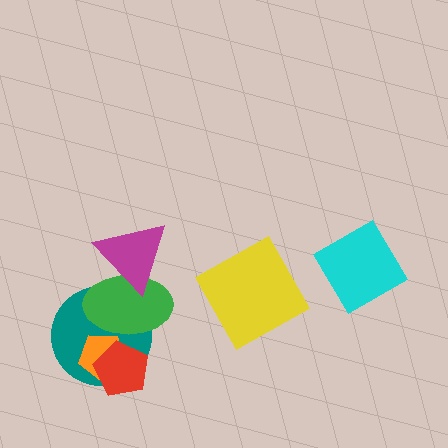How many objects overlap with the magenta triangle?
1 object overlaps with the magenta triangle.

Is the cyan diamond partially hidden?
No, no other shape covers it.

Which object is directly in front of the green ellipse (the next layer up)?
The red pentagon is directly in front of the green ellipse.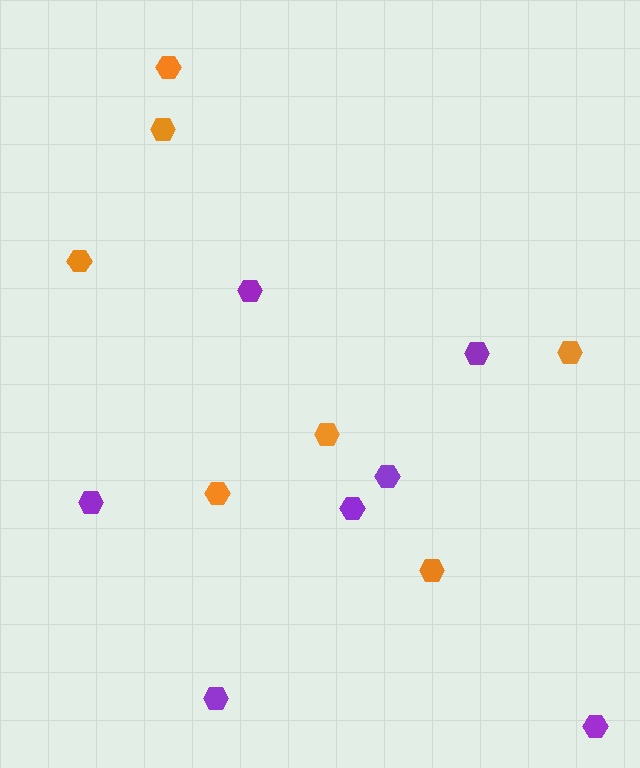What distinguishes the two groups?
There are 2 groups: one group of orange hexagons (7) and one group of purple hexagons (7).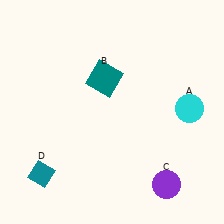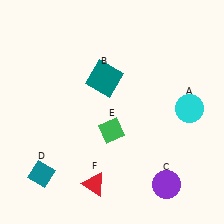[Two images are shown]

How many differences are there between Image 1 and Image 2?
There are 2 differences between the two images.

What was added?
A green diamond (E), a red triangle (F) were added in Image 2.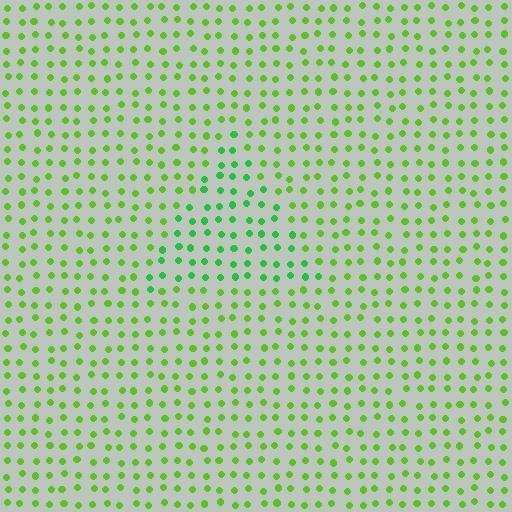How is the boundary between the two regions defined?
The boundary is defined purely by a slight shift in hue (about 31 degrees). Spacing, size, and orientation are identical on both sides.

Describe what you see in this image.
The image is filled with small lime elements in a uniform arrangement. A triangle-shaped region is visible where the elements are tinted to a slightly different hue, forming a subtle color boundary.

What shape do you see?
I see a triangle.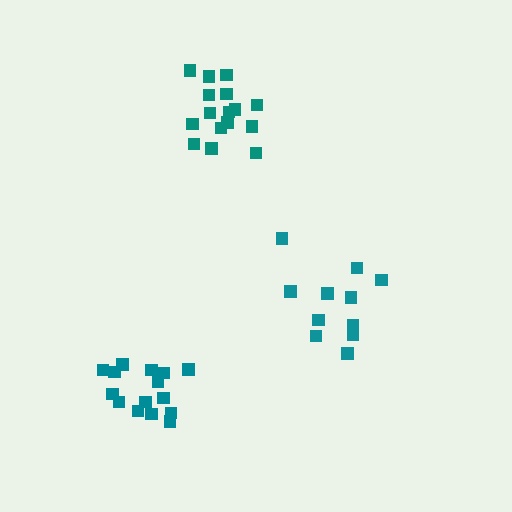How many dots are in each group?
Group 1: 11 dots, Group 2: 16 dots, Group 3: 16 dots (43 total).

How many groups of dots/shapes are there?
There are 3 groups.